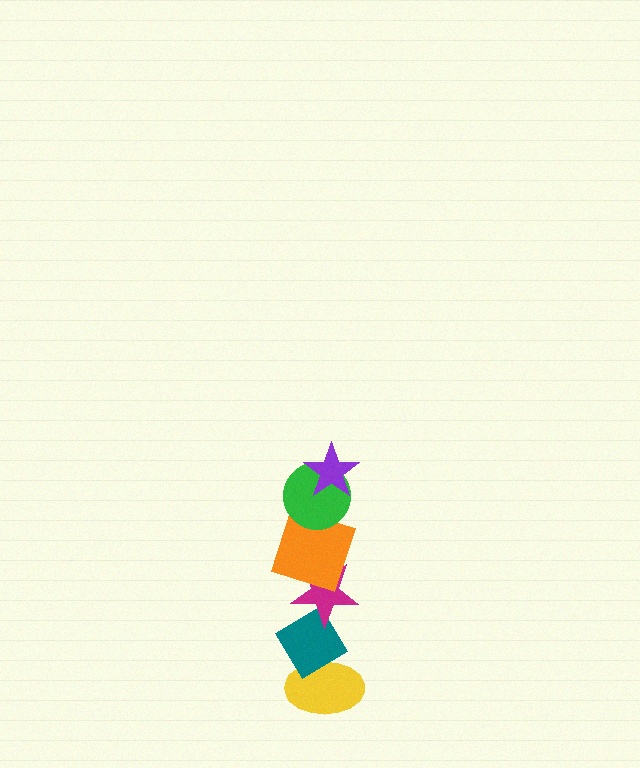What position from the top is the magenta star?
The magenta star is 4th from the top.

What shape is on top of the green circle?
The purple star is on top of the green circle.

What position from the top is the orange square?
The orange square is 3rd from the top.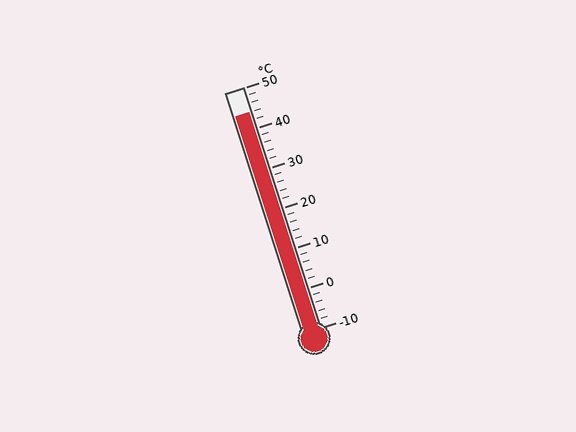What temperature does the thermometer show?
The thermometer shows approximately 44°C.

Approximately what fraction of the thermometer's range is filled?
The thermometer is filled to approximately 90% of its range.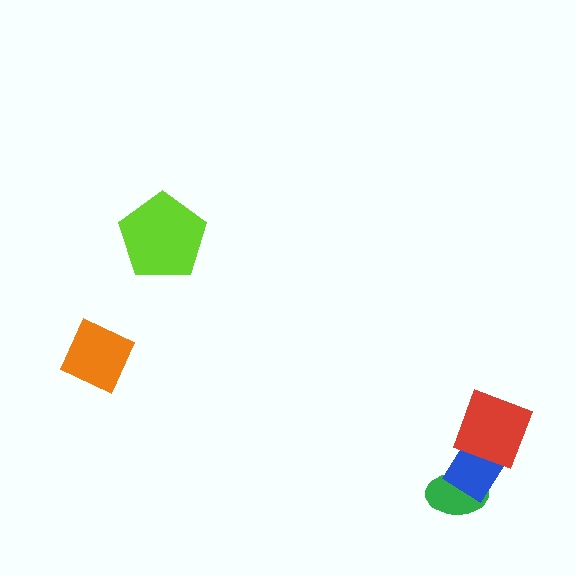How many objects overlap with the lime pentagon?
0 objects overlap with the lime pentagon.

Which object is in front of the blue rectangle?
The red diamond is in front of the blue rectangle.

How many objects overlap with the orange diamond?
0 objects overlap with the orange diamond.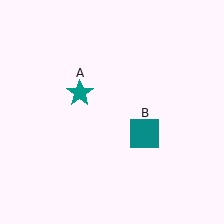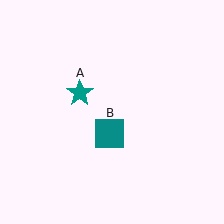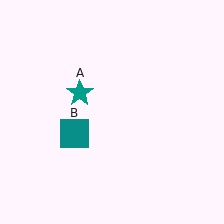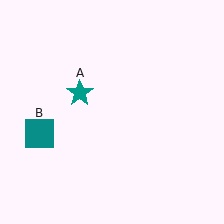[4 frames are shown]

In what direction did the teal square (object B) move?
The teal square (object B) moved left.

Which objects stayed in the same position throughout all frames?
Teal star (object A) remained stationary.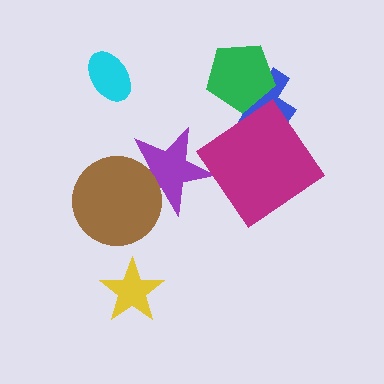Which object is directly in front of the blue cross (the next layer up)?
The green pentagon is directly in front of the blue cross.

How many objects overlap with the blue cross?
2 objects overlap with the blue cross.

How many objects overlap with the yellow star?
0 objects overlap with the yellow star.